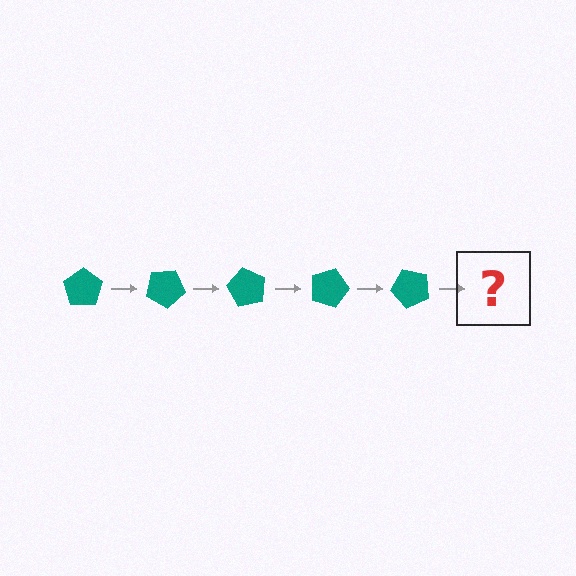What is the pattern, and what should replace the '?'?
The pattern is that the pentagon rotates 30 degrees each step. The '?' should be a teal pentagon rotated 150 degrees.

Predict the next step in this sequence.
The next step is a teal pentagon rotated 150 degrees.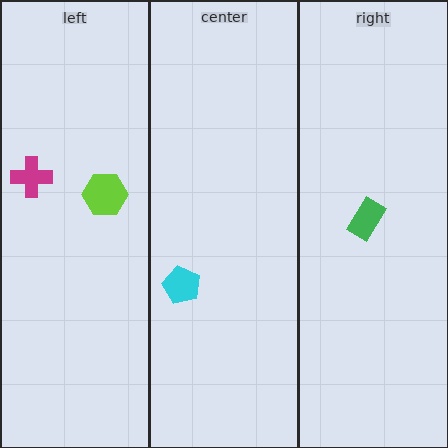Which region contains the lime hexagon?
The left region.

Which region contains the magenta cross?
The left region.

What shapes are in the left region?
The magenta cross, the lime hexagon.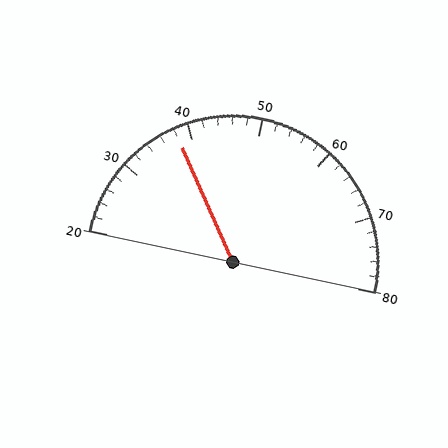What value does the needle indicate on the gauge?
The needle indicates approximately 38.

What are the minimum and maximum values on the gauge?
The gauge ranges from 20 to 80.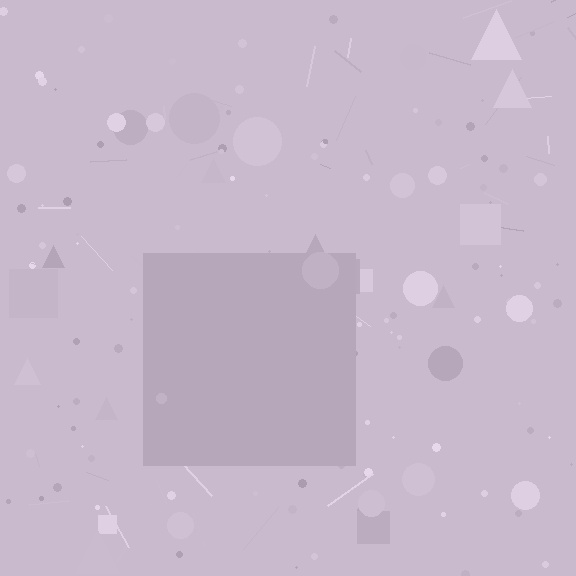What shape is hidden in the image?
A square is hidden in the image.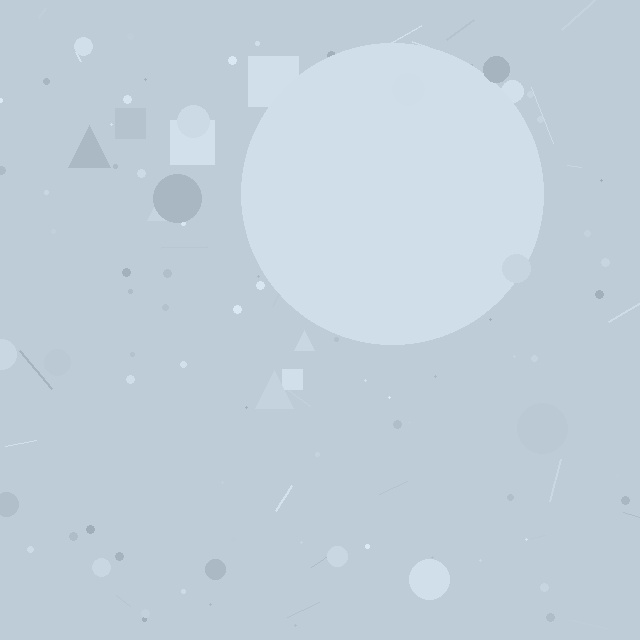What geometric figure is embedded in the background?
A circle is embedded in the background.